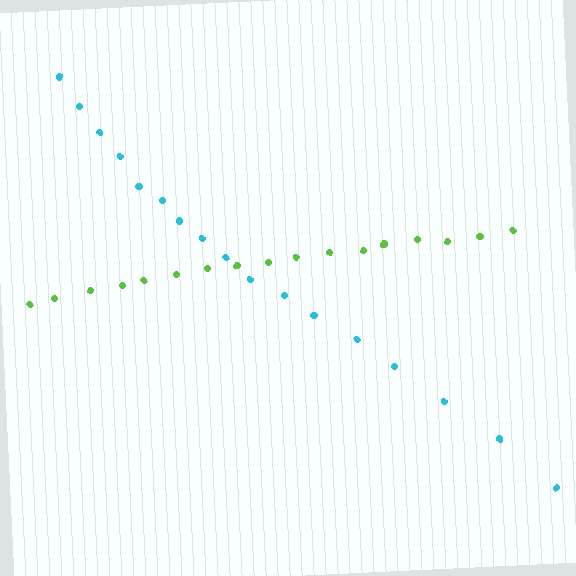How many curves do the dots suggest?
There are 2 distinct paths.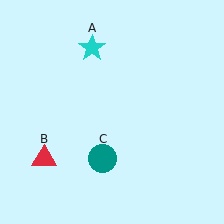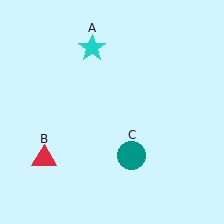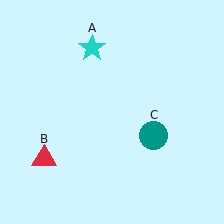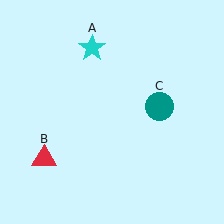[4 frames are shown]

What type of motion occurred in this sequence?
The teal circle (object C) rotated counterclockwise around the center of the scene.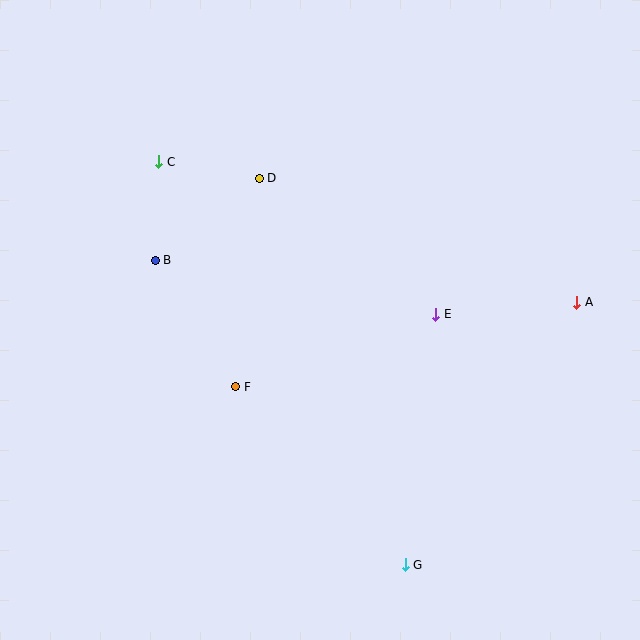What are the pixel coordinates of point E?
Point E is at (436, 314).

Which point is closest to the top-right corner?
Point A is closest to the top-right corner.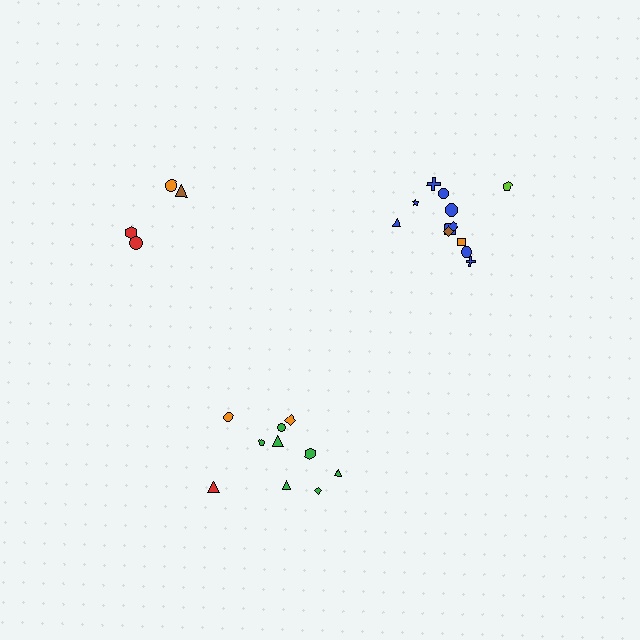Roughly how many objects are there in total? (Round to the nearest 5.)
Roughly 25 objects in total.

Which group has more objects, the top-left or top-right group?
The top-right group.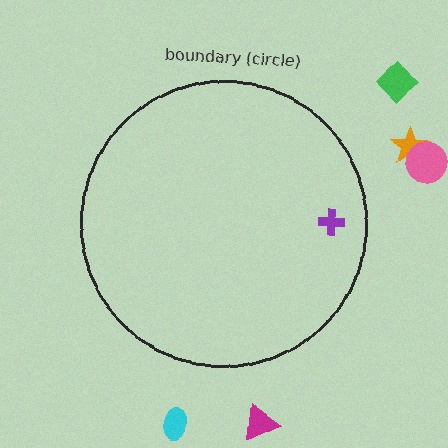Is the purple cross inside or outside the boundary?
Inside.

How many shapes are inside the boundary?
1 inside, 5 outside.